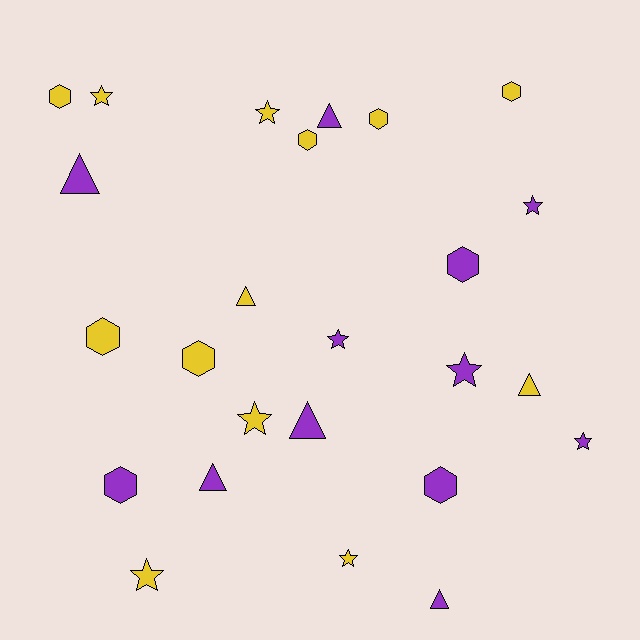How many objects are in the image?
There are 25 objects.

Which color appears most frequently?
Yellow, with 13 objects.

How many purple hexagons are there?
There are 3 purple hexagons.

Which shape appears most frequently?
Hexagon, with 9 objects.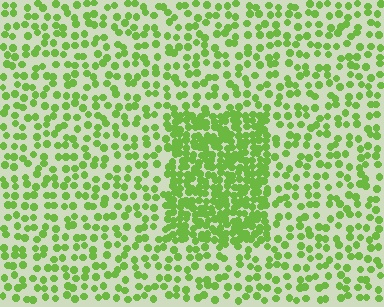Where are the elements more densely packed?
The elements are more densely packed inside the rectangle boundary.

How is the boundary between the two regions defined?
The boundary is defined by a change in element density (approximately 2.4x ratio). All elements are the same color, size, and shape.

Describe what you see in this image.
The image contains small lime elements arranged at two different densities. A rectangle-shaped region is visible where the elements are more densely packed than the surrounding area.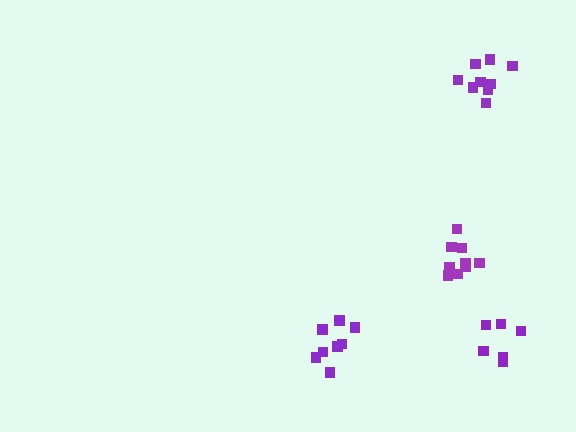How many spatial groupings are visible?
There are 4 spatial groupings.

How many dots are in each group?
Group 1: 9 dots, Group 2: 6 dots, Group 3: 9 dots, Group 4: 8 dots (32 total).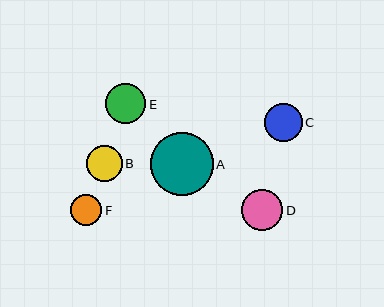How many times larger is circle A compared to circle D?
Circle A is approximately 1.5 times the size of circle D.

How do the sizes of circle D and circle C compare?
Circle D and circle C are approximately the same size.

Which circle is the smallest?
Circle F is the smallest with a size of approximately 31 pixels.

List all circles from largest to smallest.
From largest to smallest: A, D, E, C, B, F.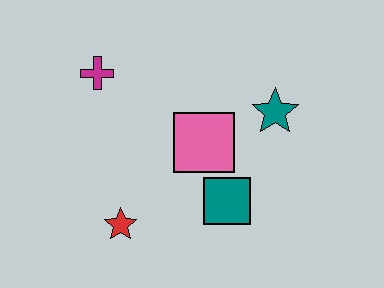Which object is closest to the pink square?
The teal square is closest to the pink square.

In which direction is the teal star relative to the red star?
The teal star is to the right of the red star.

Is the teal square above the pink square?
No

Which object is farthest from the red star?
The teal star is farthest from the red star.